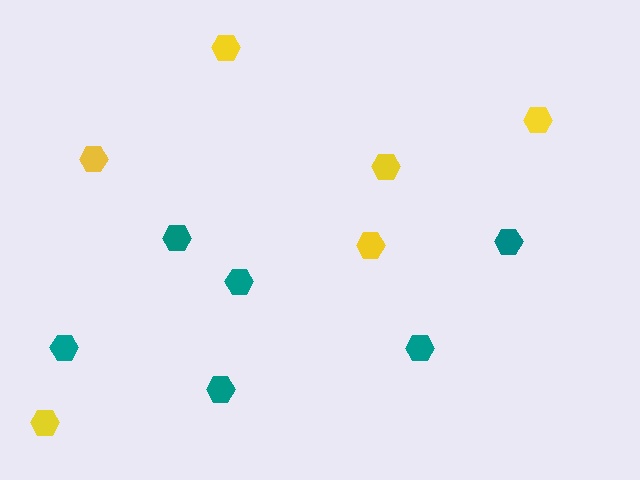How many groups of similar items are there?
There are 2 groups: one group of teal hexagons (6) and one group of yellow hexagons (6).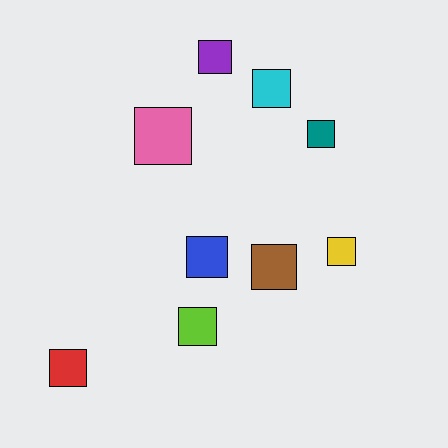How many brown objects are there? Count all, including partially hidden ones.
There is 1 brown object.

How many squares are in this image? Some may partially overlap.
There are 9 squares.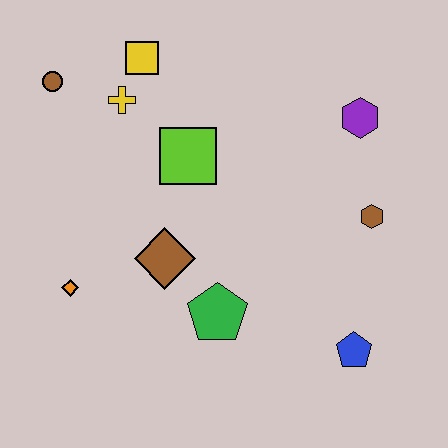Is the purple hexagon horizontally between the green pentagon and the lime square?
No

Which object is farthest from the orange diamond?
The purple hexagon is farthest from the orange diamond.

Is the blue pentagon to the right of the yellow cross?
Yes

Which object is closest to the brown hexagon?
The purple hexagon is closest to the brown hexagon.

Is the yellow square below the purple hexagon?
No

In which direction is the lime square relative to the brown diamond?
The lime square is above the brown diamond.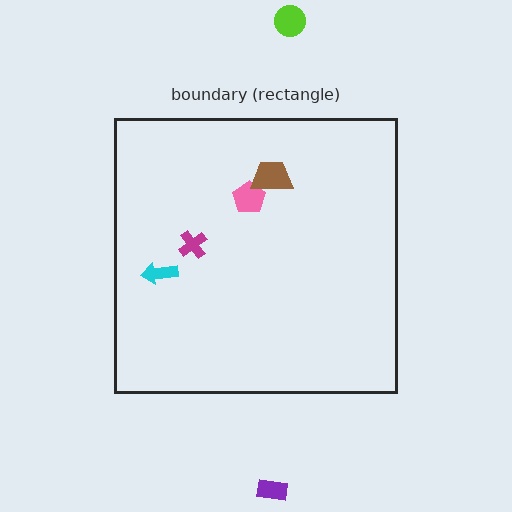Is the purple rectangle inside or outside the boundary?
Outside.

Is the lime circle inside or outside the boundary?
Outside.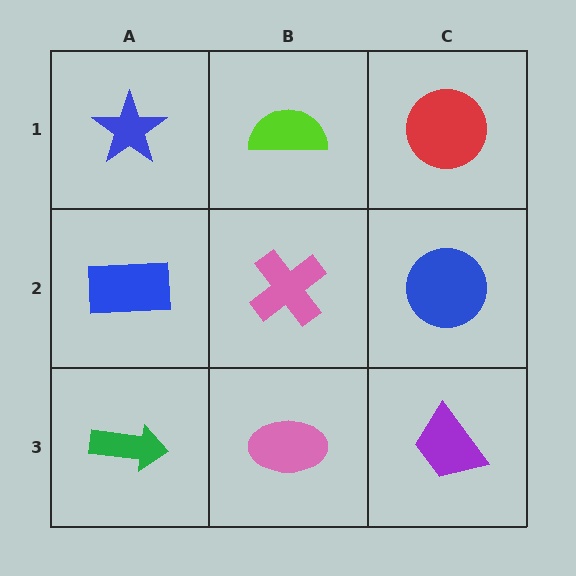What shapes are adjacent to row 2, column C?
A red circle (row 1, column C), a purple trapezoid (row 3, column C), a pink cross (row 2, column B).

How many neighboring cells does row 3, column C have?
2.